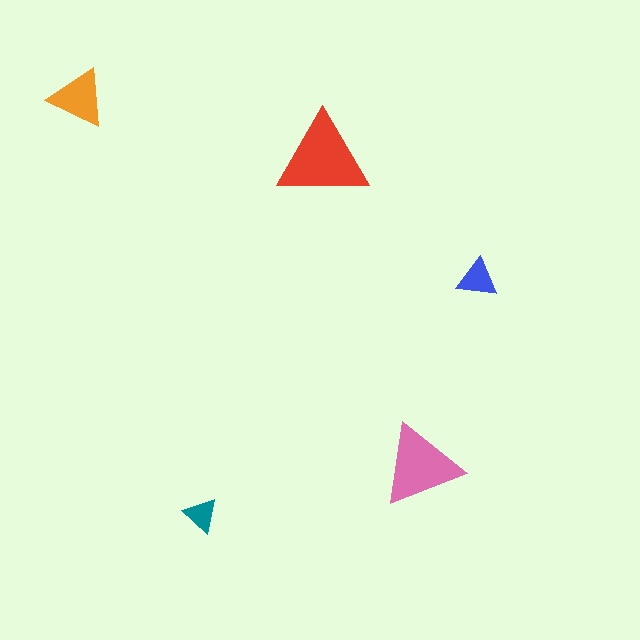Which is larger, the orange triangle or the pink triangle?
The pink one.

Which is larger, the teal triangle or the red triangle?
The red one.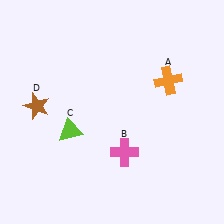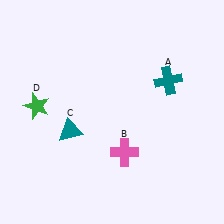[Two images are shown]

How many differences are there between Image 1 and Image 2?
There are 3 differences between the two images.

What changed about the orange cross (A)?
In Image 1, A is orange. In Image 2, it changed to teal.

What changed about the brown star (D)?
In Image 1, D is brown. In Image 2, it changed to green.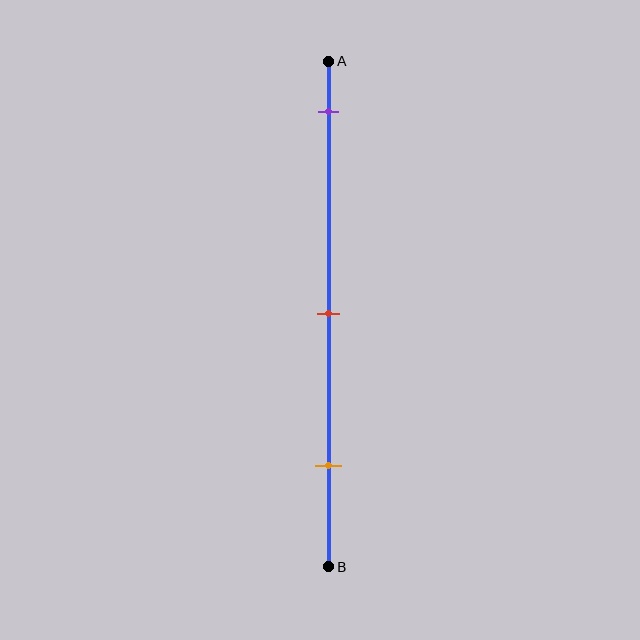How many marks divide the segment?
There are 3 marks dividing the segment.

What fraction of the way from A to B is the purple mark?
The purple mark is approximately 10% (0.1) of the way from A to B.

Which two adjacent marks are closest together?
The red and orange marks are the closest adjacent pair.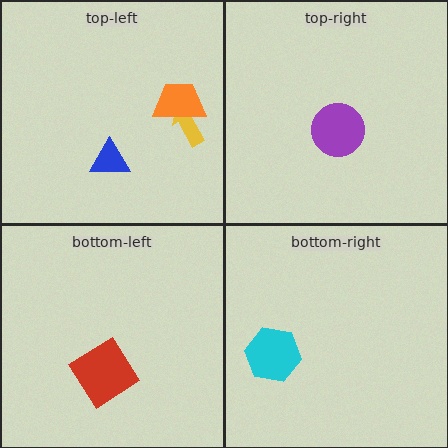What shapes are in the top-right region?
The purple circle.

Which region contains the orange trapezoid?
The top-left region.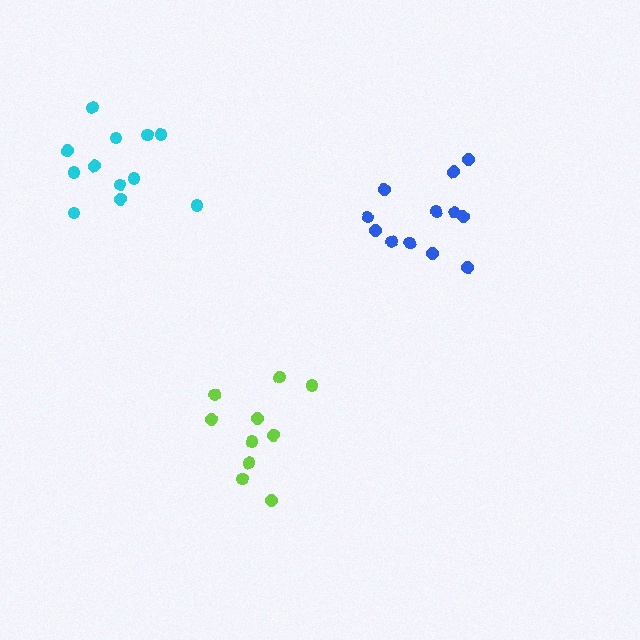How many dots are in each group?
Group 1: 10 dots, Group 2: 12 dots, Group 3: 12 dots (34 total).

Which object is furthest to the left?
The cyan cluster is leftmost.